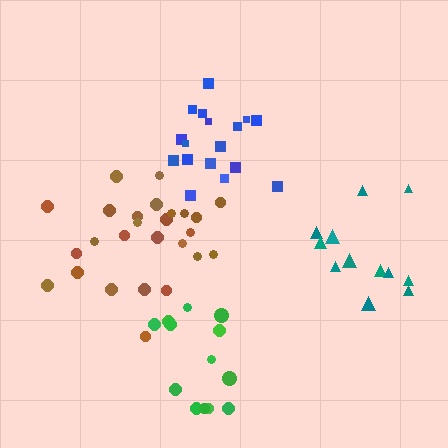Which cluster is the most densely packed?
Blue.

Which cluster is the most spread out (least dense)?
Teal.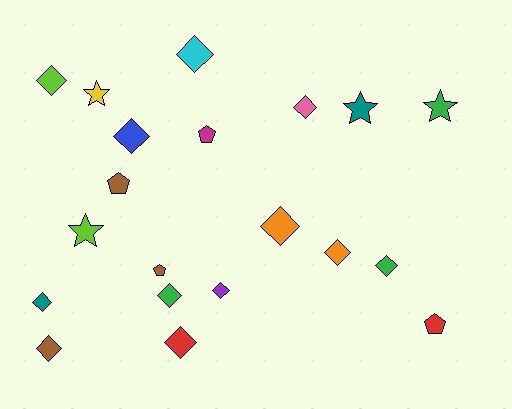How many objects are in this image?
There are 20 objects.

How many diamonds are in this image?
There are 12 diamonds.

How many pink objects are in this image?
There is 1 pink object.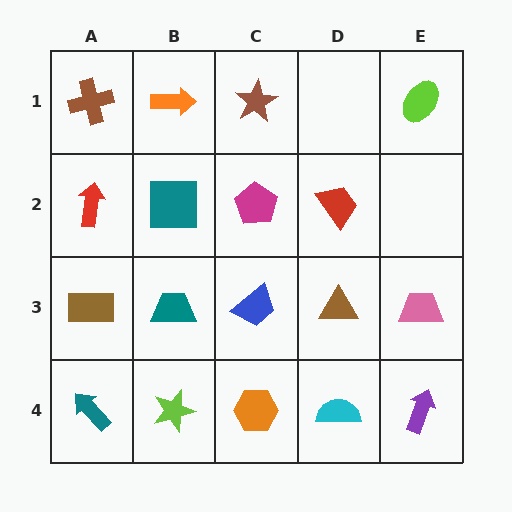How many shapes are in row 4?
5 shapes.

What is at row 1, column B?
An orange arrow.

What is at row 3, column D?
A brown triangle.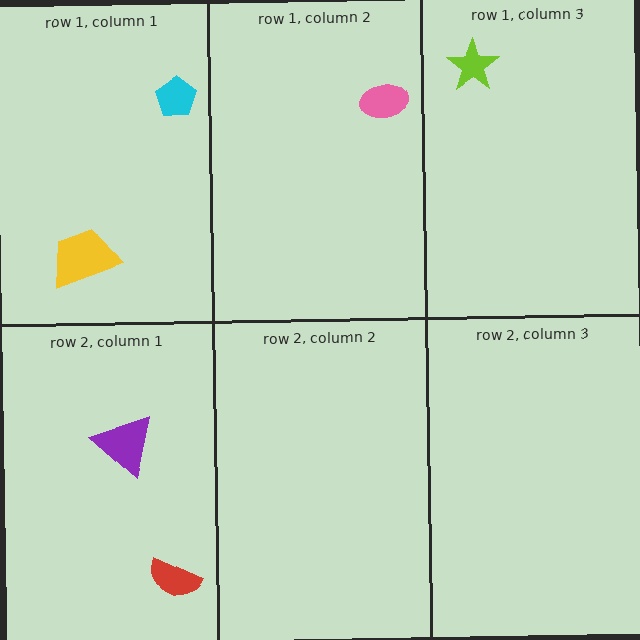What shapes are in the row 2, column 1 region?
The red semicircle, the purple triangle.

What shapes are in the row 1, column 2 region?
The pink ellipse.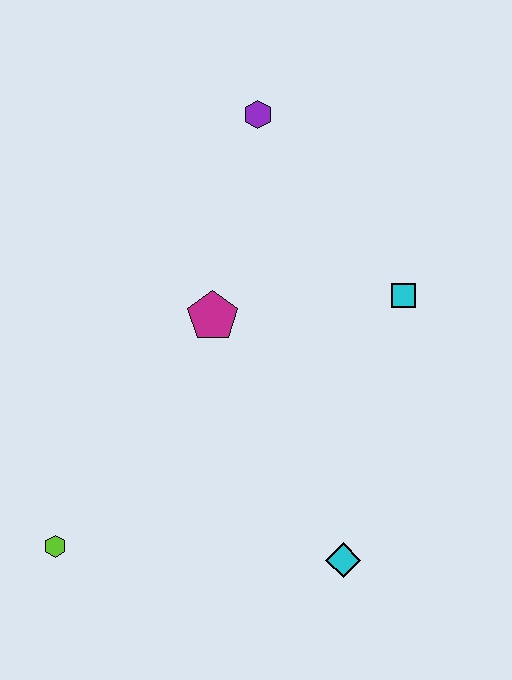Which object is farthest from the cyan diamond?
The purple hexagon is farthest from the cyan diamond.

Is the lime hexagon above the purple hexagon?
No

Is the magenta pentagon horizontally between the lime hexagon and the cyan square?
Yes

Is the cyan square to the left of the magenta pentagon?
No